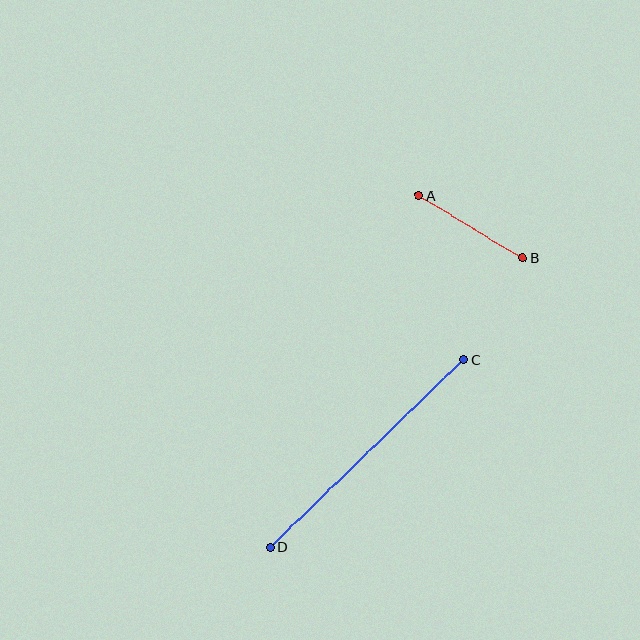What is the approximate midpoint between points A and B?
The midpoint is at approximately (471, 226) pixels.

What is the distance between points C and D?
The distance is approximately 269 pixels.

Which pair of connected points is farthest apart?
Points C and D are farthest apart.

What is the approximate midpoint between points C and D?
The midpoint is at approximately (367, 453) pixels.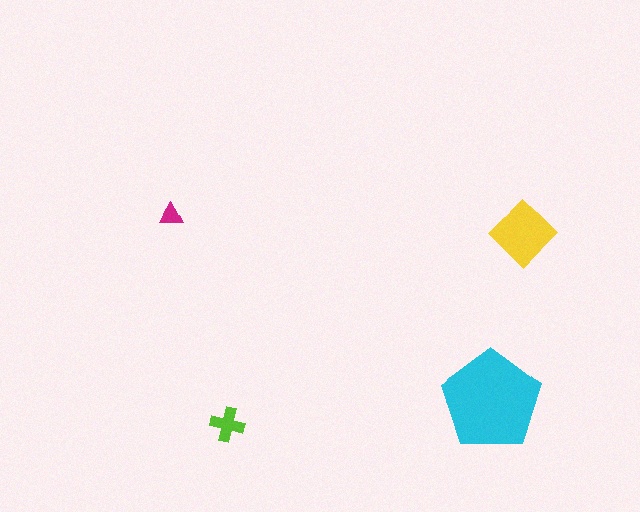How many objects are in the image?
There are 4 objects in the image.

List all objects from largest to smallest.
The cyan pentagon, the yellow diamond, the lime cross, the magenta triangle.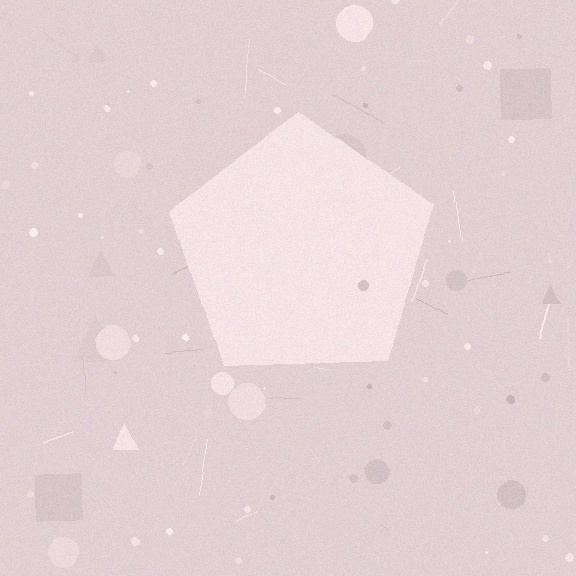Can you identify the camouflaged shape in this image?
The camouflaged shape is a pentagon.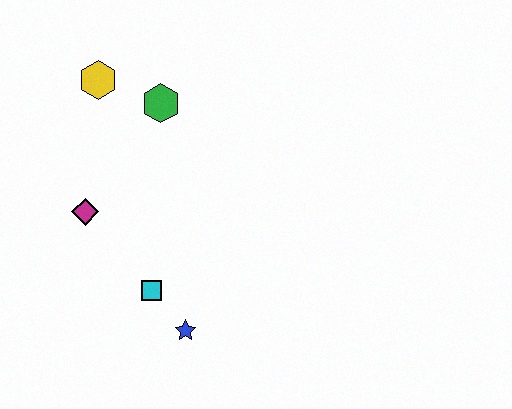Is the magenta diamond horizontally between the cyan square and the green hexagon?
No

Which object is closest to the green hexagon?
The yellow hexagon is closest to the green hexagon.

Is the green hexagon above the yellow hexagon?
No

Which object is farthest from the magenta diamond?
The blue star is farthest from the magenta diamond.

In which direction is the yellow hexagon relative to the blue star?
The yellow hexagon is above the blue star.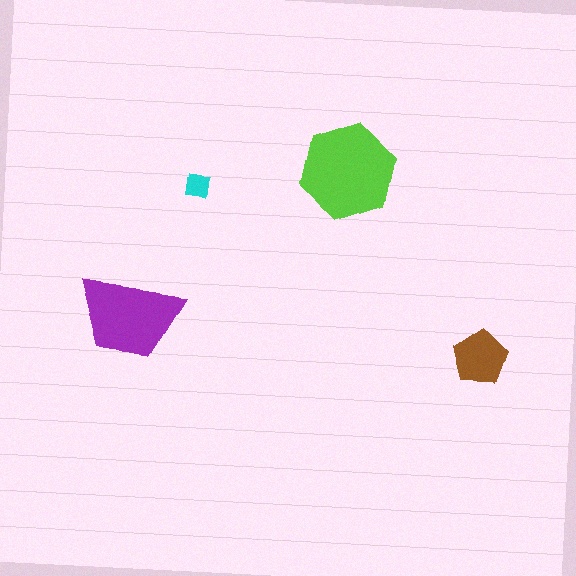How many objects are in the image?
There are 4 objects in the image.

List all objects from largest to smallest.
The lime hexagon, the purple trapezoid, the brown pentagon, the cyan square.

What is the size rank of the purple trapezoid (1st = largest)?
2nd.